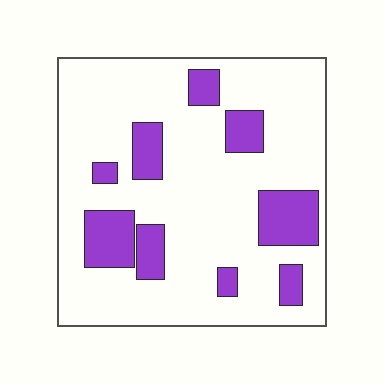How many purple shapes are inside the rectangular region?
9.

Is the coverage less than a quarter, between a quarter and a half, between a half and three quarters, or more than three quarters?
Less than a quarter.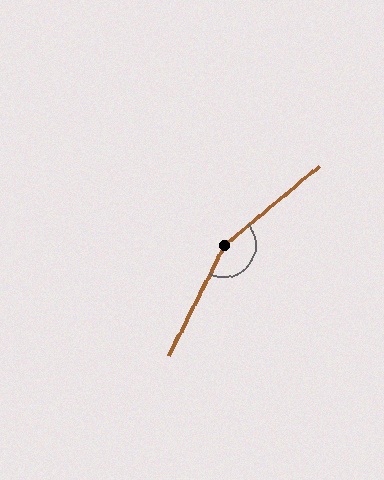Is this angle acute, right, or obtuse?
It is obtuse.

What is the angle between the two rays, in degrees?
Approximately 156 degrees.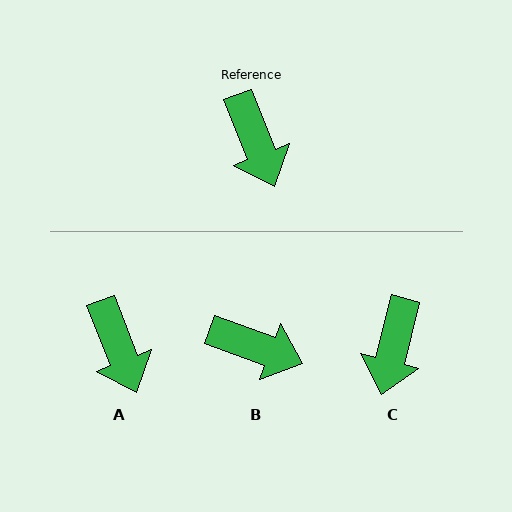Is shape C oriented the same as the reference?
No, it is off by about 36 degrees.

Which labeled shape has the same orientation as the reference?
A.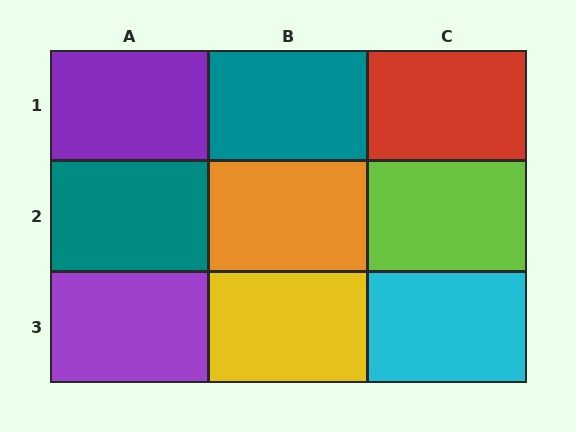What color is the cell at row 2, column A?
Teal.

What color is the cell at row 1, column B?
Teal.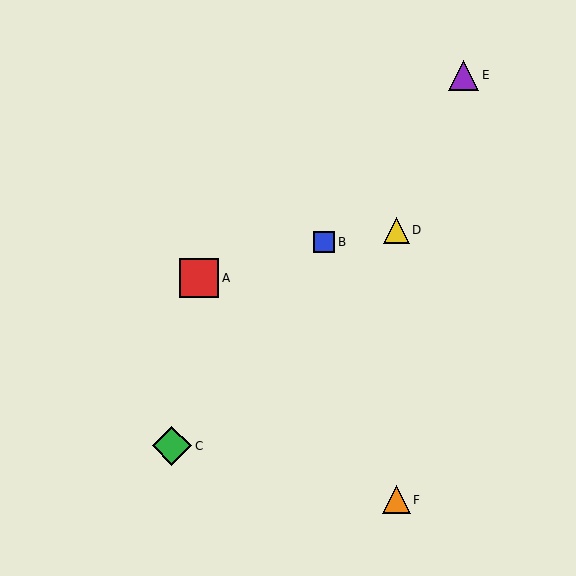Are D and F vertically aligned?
Yes, both are at x≈396.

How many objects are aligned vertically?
2 objects (D, F) are aligned vertically.